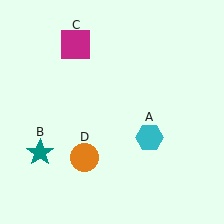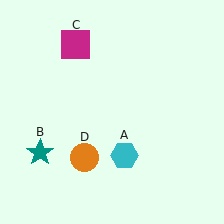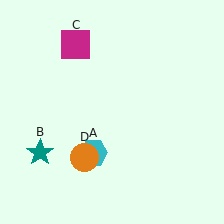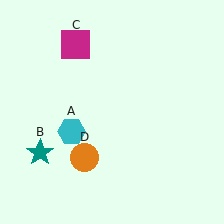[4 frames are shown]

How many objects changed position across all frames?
1 object changed position: cyan hexagon (object A).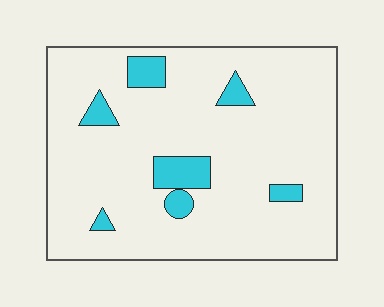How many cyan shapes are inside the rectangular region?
7.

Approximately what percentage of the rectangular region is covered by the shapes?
Approximately 10%.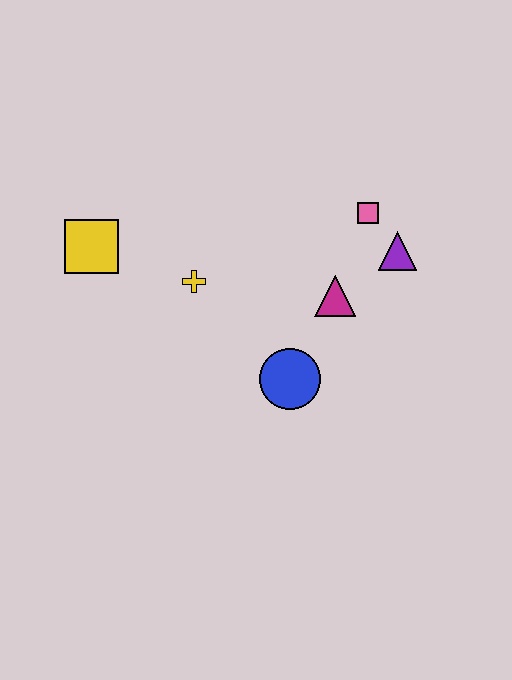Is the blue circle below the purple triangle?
Yes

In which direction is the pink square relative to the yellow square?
The pink square is to the right of the yellow square.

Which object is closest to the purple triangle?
The pink square is closest to the purple triangle.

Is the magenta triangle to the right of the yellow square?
Yes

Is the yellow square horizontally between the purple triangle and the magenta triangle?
No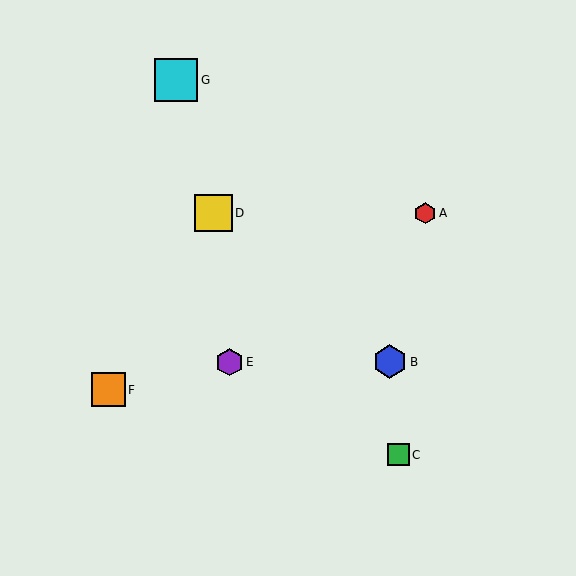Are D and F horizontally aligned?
No, D is at y≈213 and F is at y≈390.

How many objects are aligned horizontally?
2 objects (A, D) are aligned horizontally.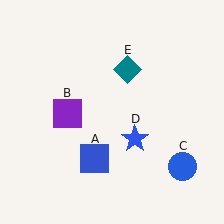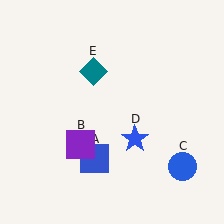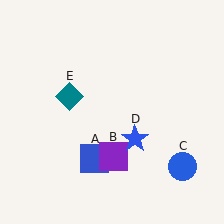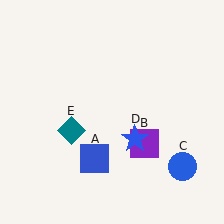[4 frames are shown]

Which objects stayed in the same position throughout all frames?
Blue square (object A) and blue circle (object C) and blue star (object D) remained stationary.